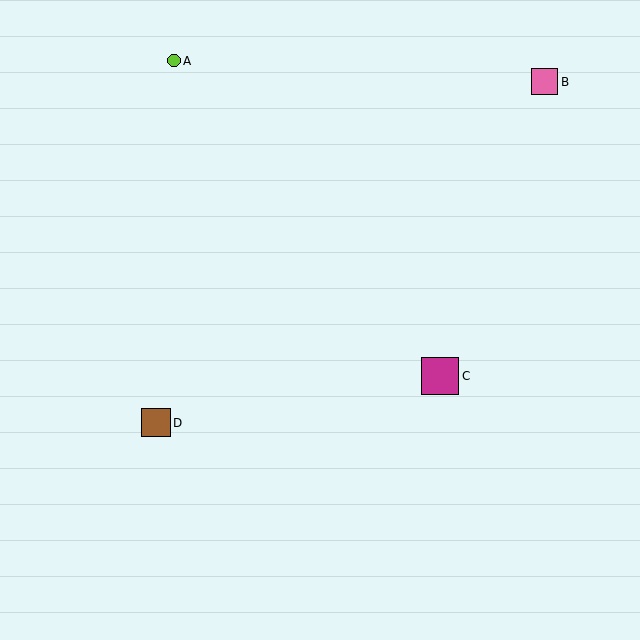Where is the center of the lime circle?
The center of the lime circle is at (174, 61).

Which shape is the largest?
The magenta square (labeled C) is the largest.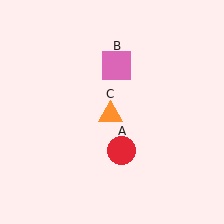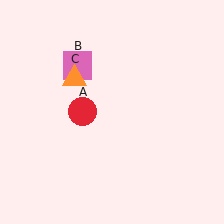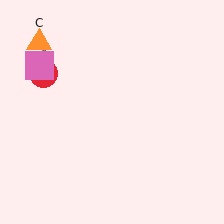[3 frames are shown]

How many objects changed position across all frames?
3 objects changed position: red circle (object A), pink square (object B), orange triangle (object C).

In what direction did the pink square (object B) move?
The pink square (object B) moved left.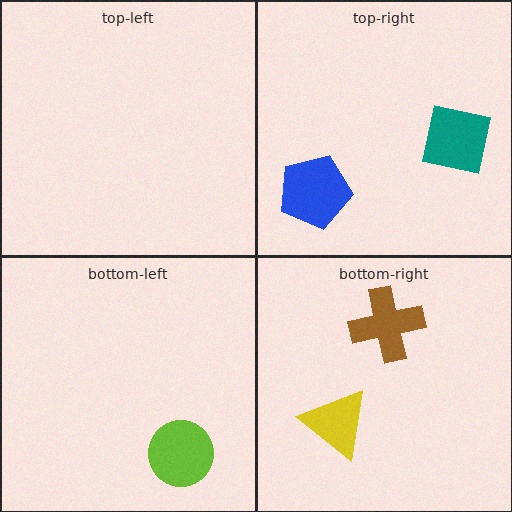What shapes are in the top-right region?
The teal square, the blue pentagon.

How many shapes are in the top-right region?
2.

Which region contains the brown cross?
The bottom-right region.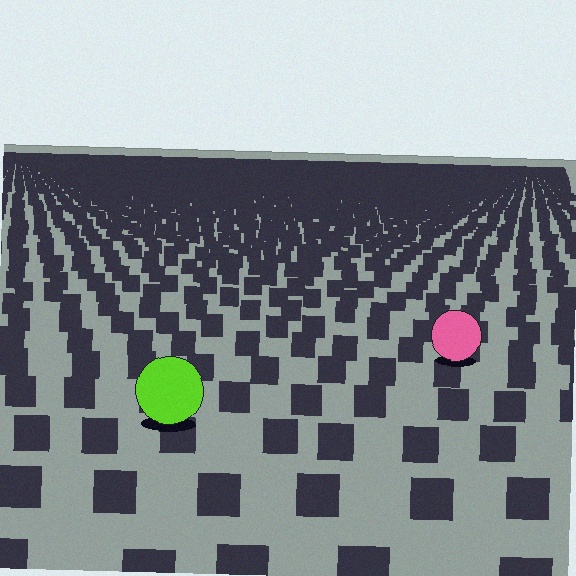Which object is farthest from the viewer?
The pink circle is farthest from the viewer. It appears smaller and the ground texture around it is denser.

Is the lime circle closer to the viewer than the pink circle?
Yes. The lime circle is closer — you can tell from the texture gradient: the ground texture is coarser near it.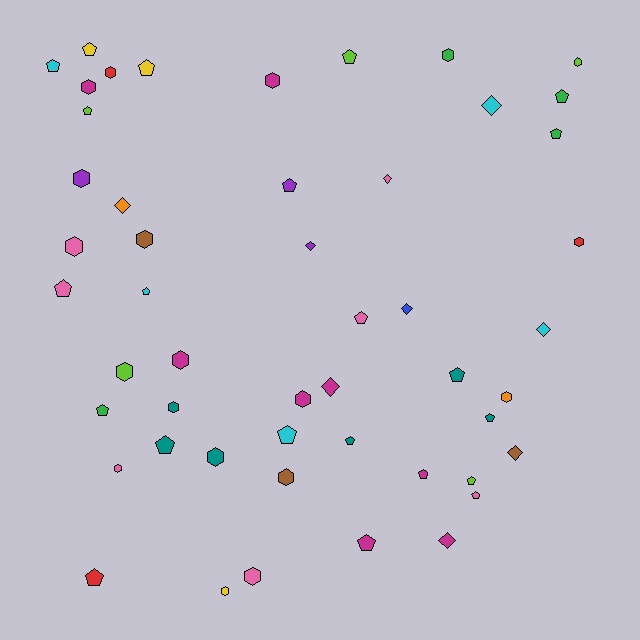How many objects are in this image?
There are 50 objects.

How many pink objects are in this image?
There are 7 pink objects.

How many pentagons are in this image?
There are 22 pentagons.